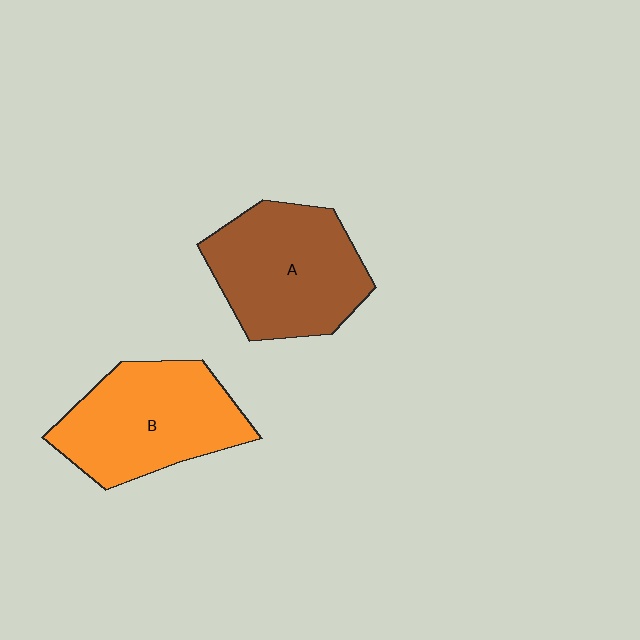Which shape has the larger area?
Shape A (brown).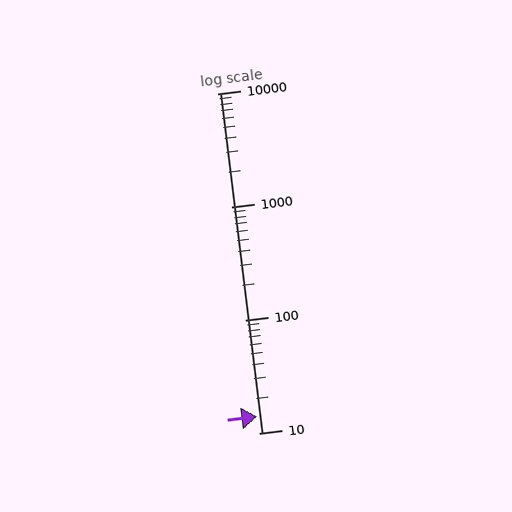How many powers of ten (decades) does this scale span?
The scale spans 3 decades, from 10 to 10000.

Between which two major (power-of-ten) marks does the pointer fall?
The pointer is between 10 and 100.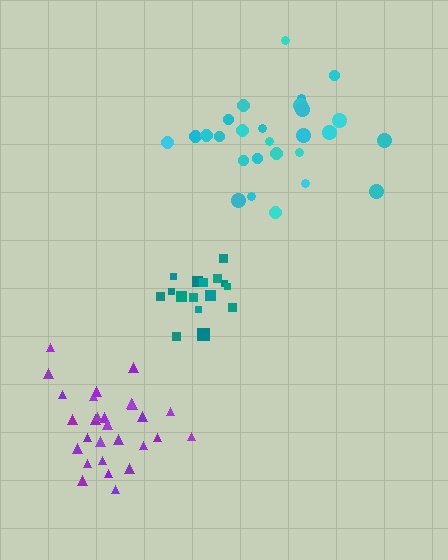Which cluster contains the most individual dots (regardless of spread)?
Purple (28).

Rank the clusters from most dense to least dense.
teal, purple, cyan.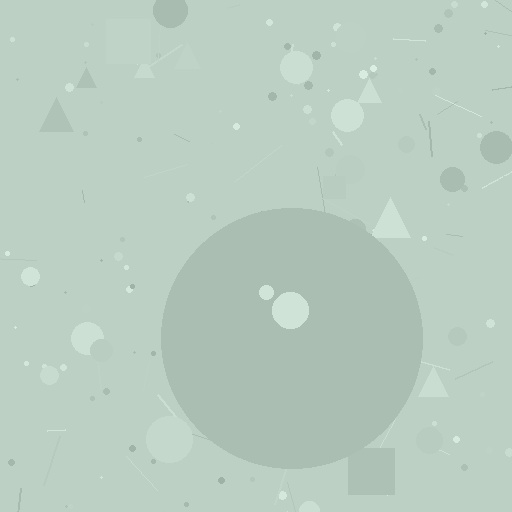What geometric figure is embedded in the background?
A circle is embedded in the background.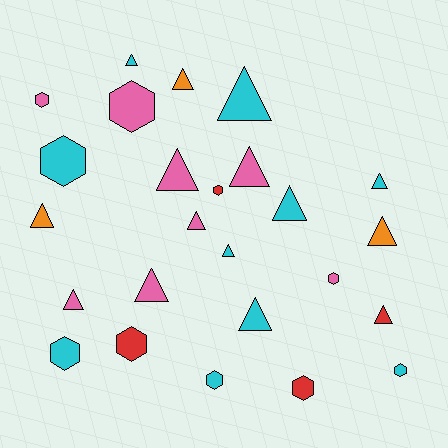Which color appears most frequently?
Cyan, with 10 objects.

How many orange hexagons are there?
There are no orange hexagons.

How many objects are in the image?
There are 25 objects.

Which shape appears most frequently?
Triangle, with 15 objects.